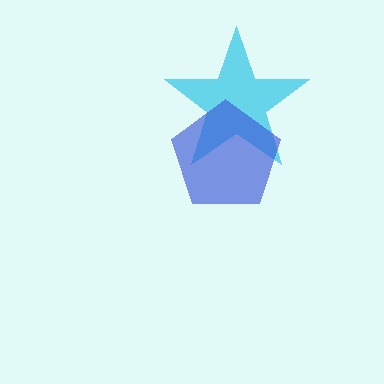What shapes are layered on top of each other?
The layered shapes are: a cyan star, a blue pentagon.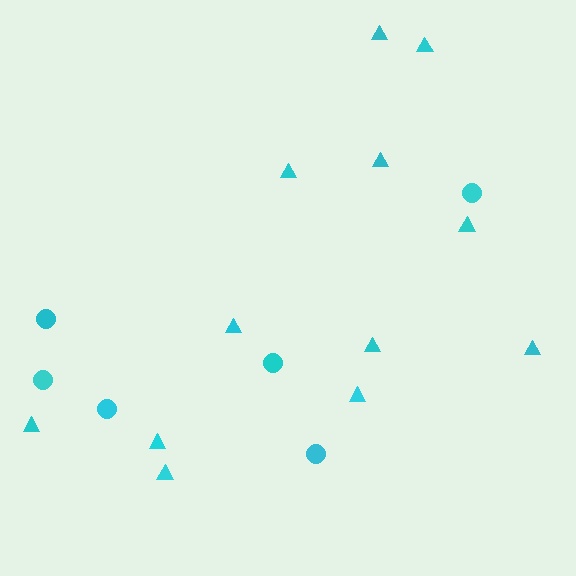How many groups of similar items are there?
There are 2 groups: one group of circles (6) and one group of triangles (12).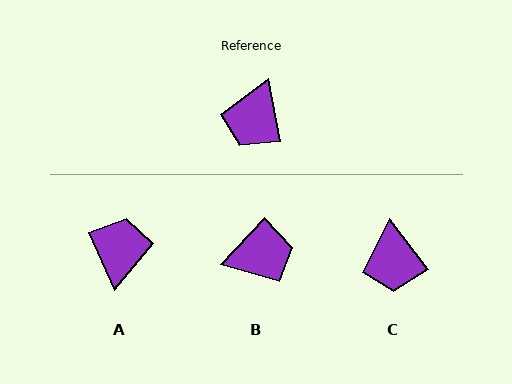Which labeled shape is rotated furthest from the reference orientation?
A, about 166 degrees away.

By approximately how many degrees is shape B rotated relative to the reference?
Approximately 127 degrees counter-clockwise.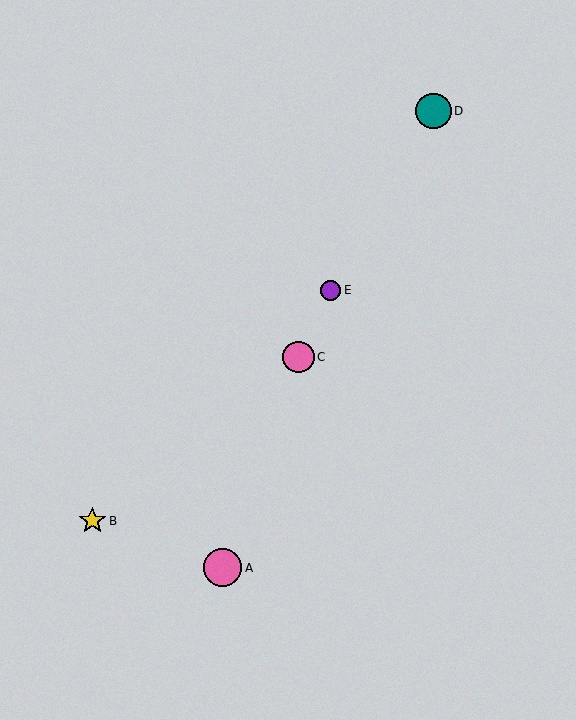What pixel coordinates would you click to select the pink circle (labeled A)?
Click at (222, 568) to select the pink circle A.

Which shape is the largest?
The pink circle (labeled A) is the largest.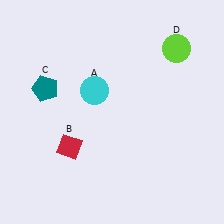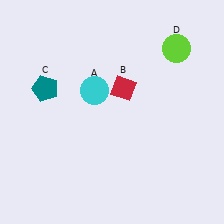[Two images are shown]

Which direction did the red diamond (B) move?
The red diamond (B) moved up.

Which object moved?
The red diamond (B) moved up.